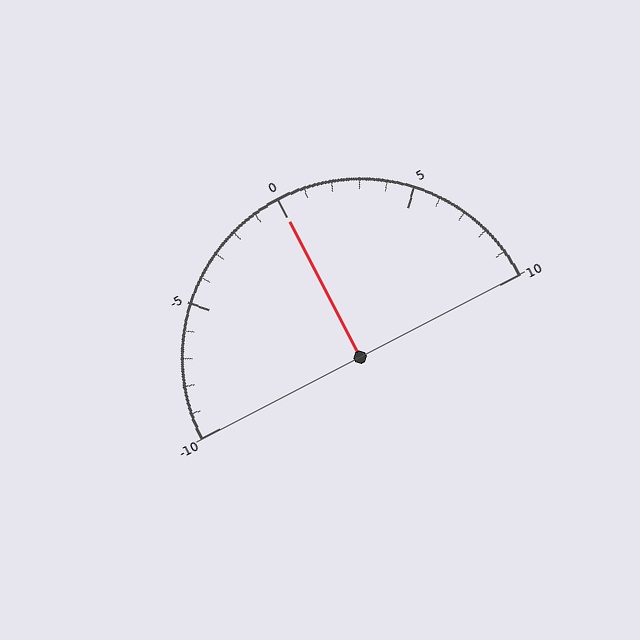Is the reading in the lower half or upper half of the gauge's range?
The reading is in the upper half of the range (-10 to 10).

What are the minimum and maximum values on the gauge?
The gauge ranges from -10 to 10.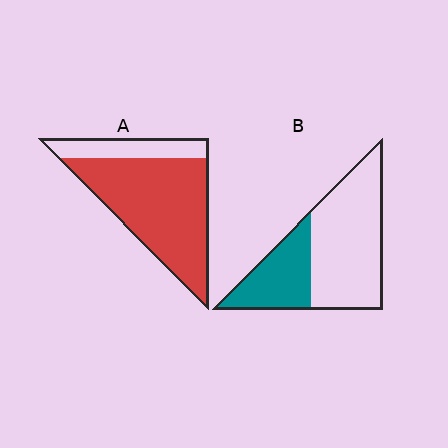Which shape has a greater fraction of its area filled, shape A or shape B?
Shape A.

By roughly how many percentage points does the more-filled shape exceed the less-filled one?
By roughly 45 percentage points (A over B).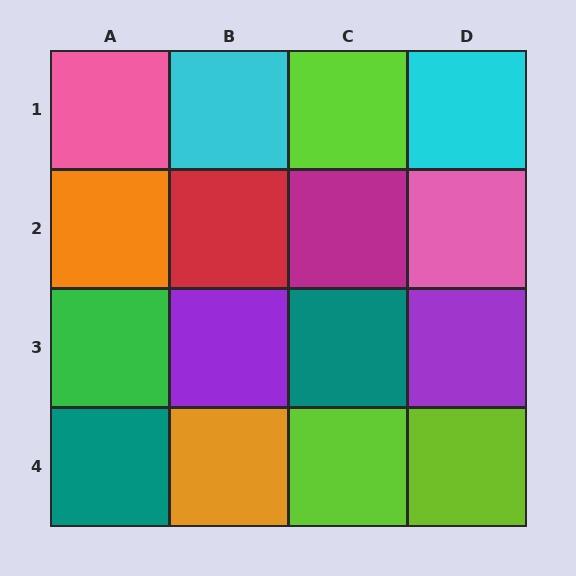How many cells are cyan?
2 cells are cyan.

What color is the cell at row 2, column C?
Magenta.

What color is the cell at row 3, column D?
Purple.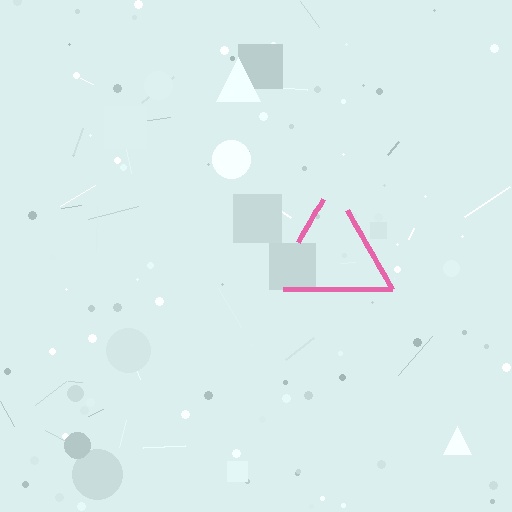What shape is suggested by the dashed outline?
The dashed outline suggests a triangle.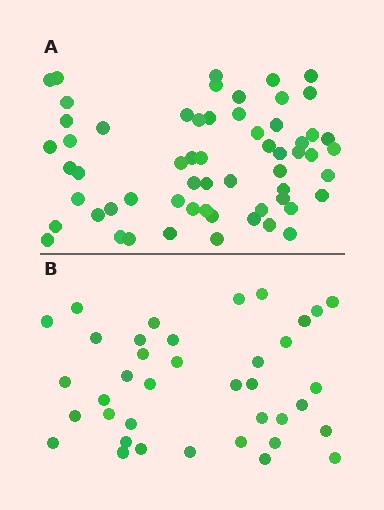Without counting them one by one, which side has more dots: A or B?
Region A (the top region) has more dots.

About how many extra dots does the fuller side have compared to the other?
Region A has approximately 20 more dots than region B.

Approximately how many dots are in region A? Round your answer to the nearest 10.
About 60 dots.